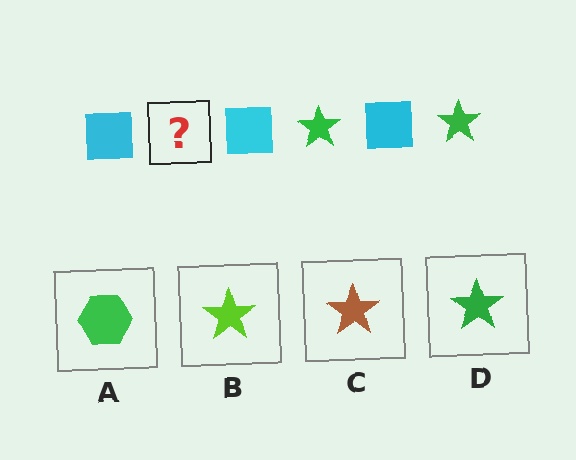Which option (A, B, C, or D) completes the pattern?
D.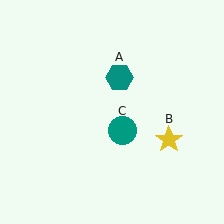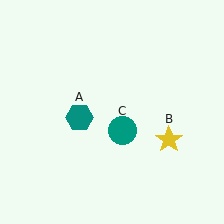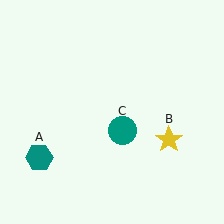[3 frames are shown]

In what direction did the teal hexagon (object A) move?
The teal hexagon (object A) moved down and to the left.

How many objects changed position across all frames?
1 object changed position: teal hexagon (object A).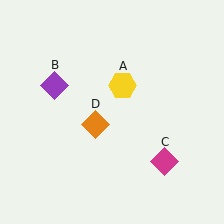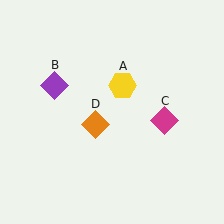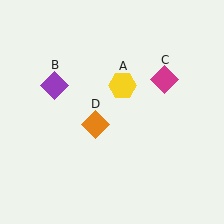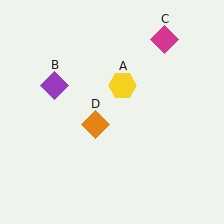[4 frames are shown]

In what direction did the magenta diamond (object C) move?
The magenta diamond (object C) moved up.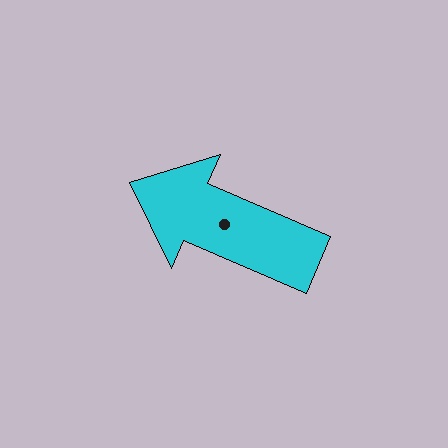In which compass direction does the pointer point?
Northwest.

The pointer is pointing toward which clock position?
Roughly 10 o'clock.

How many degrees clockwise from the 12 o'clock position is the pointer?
Approximately 293 degrees.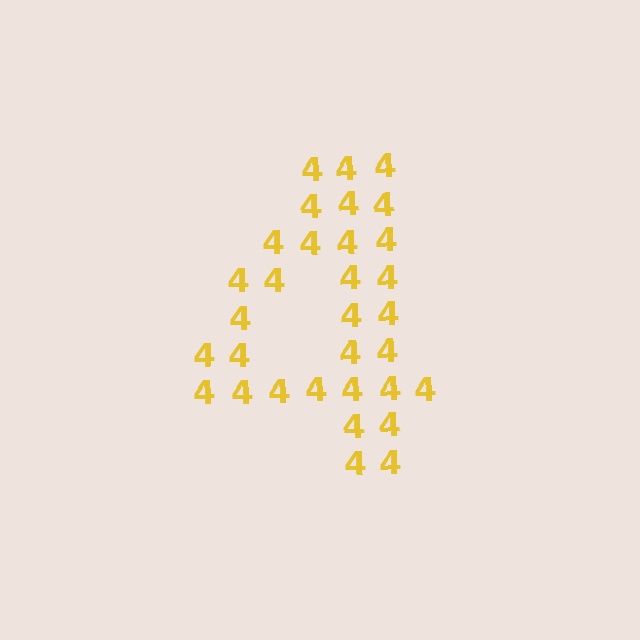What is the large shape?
The large shape is the digit 4.